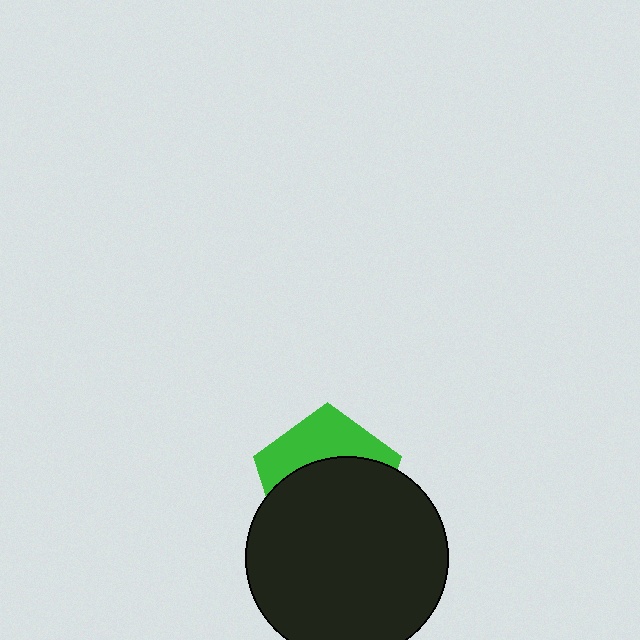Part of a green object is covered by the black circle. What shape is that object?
It is a pentagon.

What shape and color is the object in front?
The object in front is a black circle.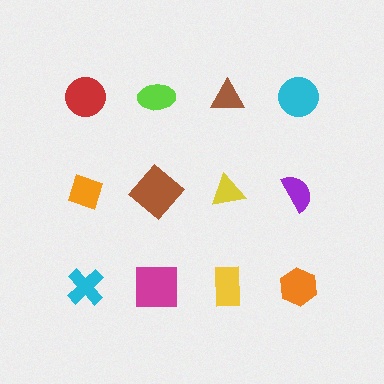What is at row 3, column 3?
A yellow rectangle.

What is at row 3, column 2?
A magenta square.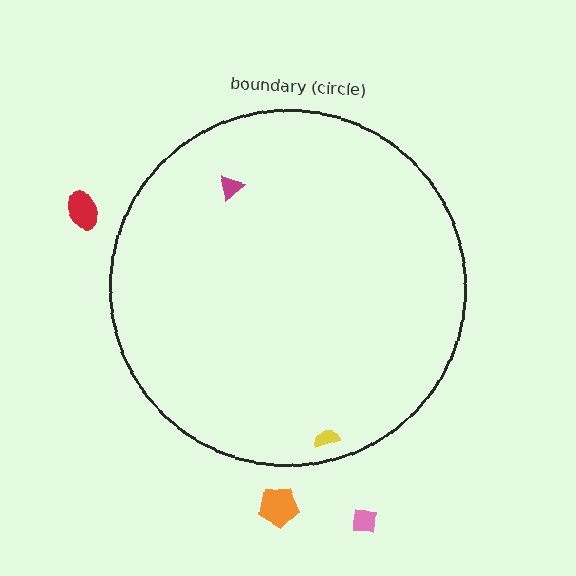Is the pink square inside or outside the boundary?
Outside.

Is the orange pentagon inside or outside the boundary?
Outside.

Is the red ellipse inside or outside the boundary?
Outside.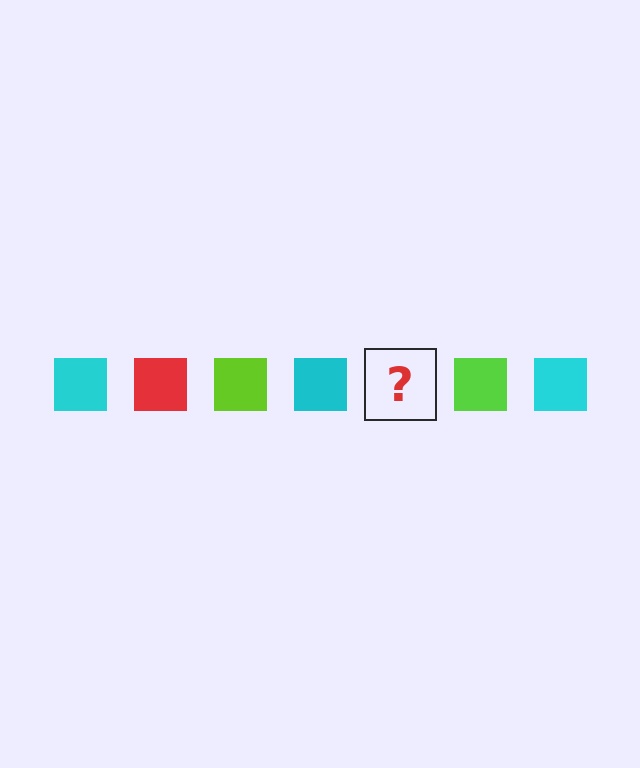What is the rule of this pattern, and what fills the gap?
The rule is that the pattern cycles through cyan, red, lime squares. The gap should be filled with a red square.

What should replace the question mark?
The question mark should be replaced with a red square.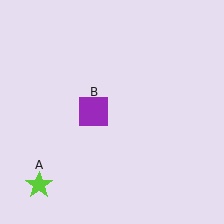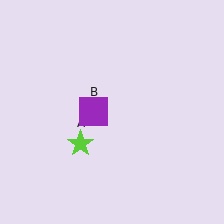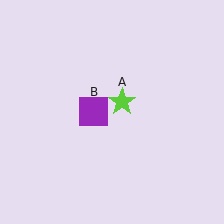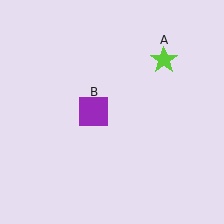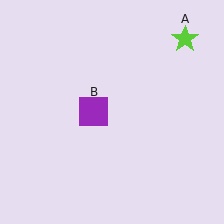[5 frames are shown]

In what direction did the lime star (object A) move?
The lime star (object A) moved up and to the right.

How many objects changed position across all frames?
1 object changed position: lime star (object A).